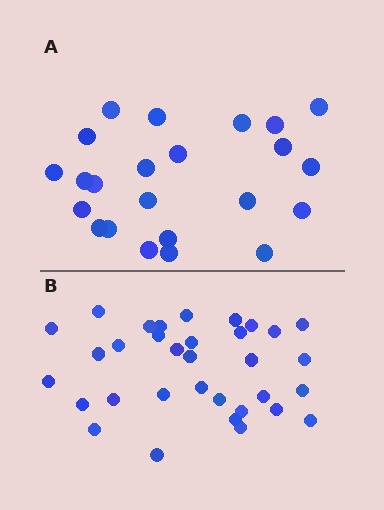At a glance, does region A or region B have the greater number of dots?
Region B (the bottom region) has more dots.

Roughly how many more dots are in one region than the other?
Region B has roughly 10 or so more dots than region A.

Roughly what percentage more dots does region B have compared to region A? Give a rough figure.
About 45% more.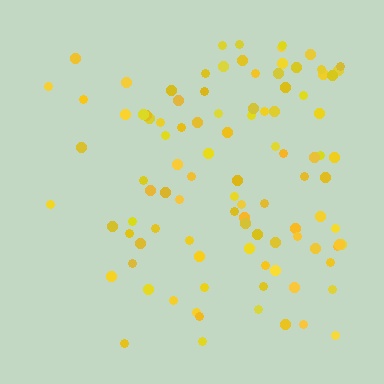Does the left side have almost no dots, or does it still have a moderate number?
Still a moderate number, just noticeably fewer than the right.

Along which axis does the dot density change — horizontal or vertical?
Horizontal.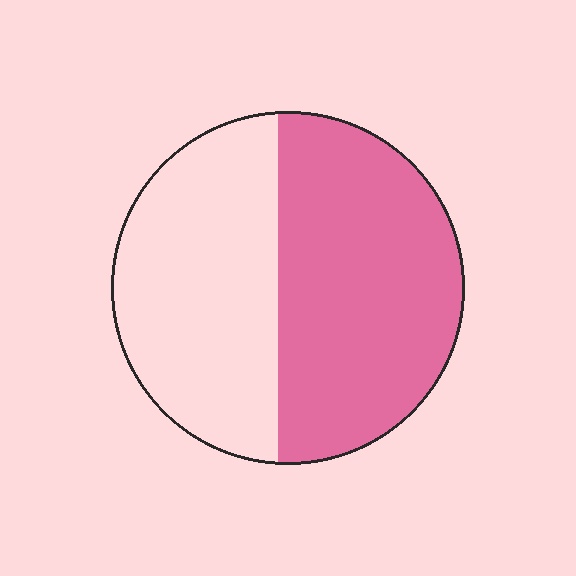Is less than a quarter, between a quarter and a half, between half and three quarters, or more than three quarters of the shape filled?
Between half and three quarters.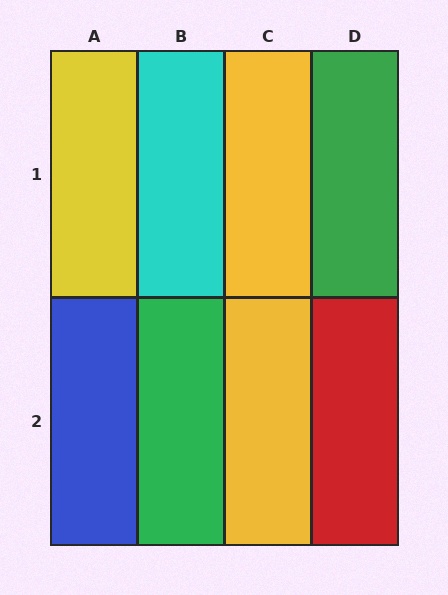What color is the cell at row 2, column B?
Green.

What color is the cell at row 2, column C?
Yellow.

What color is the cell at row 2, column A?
Blue.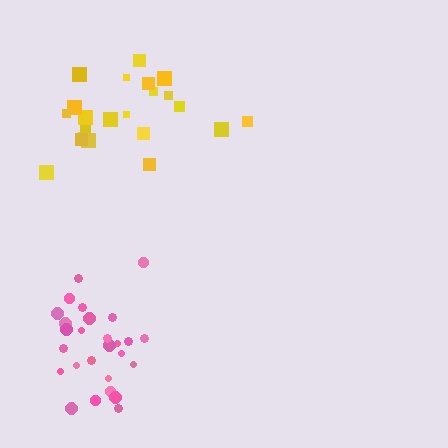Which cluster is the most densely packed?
Pink.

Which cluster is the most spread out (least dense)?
Yellow.